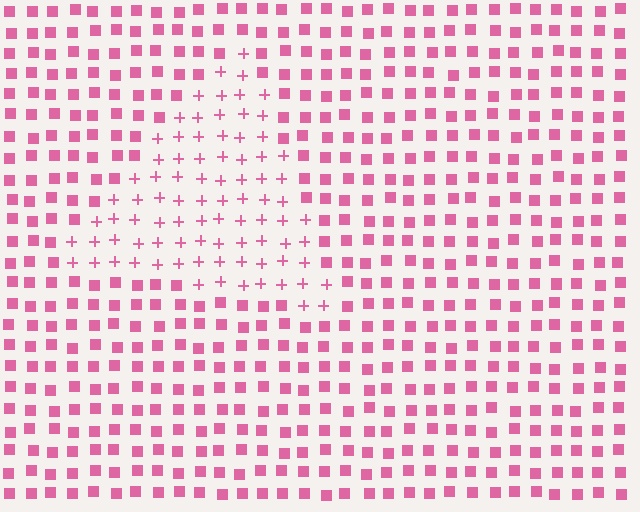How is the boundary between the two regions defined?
The boundary is defined by a change in element shape: plus signs inside vs. squares outside. All elements share the same color and spacing.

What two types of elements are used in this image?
The image uses plus signs inside the triangle region and squares outside it.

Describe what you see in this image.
The image is filled with small pink elements arranged in a uniform grid. A triangle-shaped region contains plus signs, while the surrounding area contains squares. The boundary is defined purely by the change in element shape.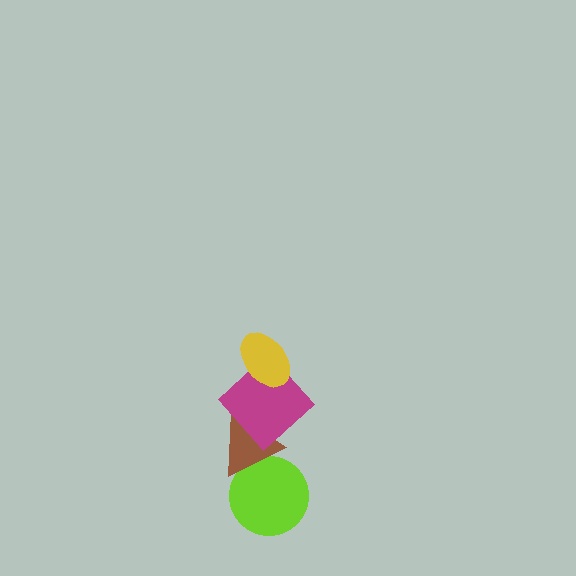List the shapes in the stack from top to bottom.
From top to bottom: the yellow ellipse, the magenta diamond, the brown triangle, the lime circle.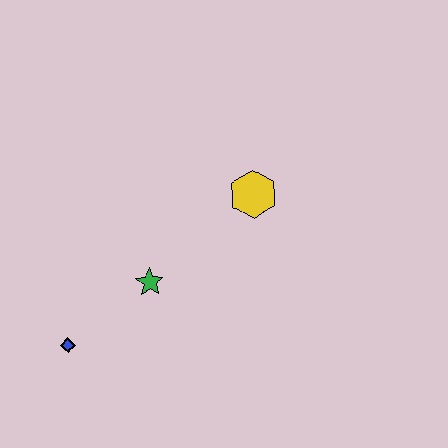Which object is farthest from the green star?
The yellow hexagon is farthest from the green star.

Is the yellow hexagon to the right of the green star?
Yes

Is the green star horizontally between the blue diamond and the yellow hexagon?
Yes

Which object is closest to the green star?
The blue diamond is closest to the green star.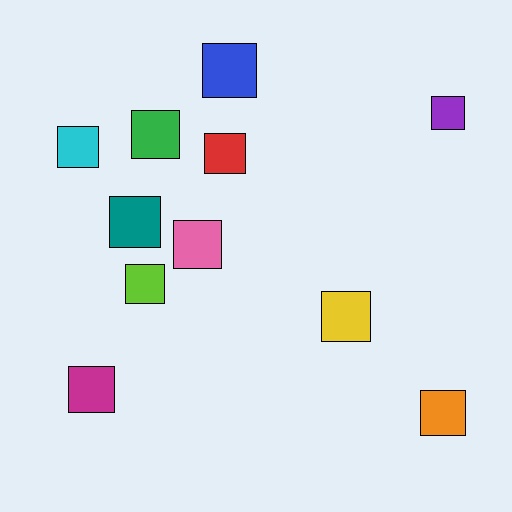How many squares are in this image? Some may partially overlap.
There are 11 squares.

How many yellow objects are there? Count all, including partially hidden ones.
There is 1 yellow object.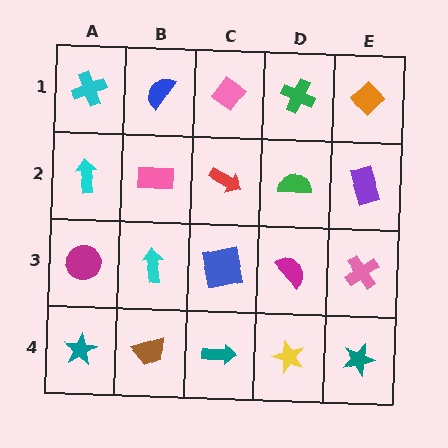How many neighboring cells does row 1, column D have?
3.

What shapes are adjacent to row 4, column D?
A magenta semicircle (row 3, column D), a teal arrow (row 4, column C), a teal star (row 4, column E).